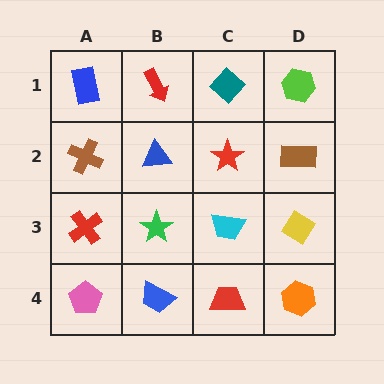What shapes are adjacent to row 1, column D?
A brown rectangle (row 2, column D), a teal diamond (row 1, column C).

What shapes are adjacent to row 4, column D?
A yellow diamond (row 3, column D), a red trapezoid (row 4, column C).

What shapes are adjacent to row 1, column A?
A brown cross (row 2, column A), a red arrow (row 1, column B).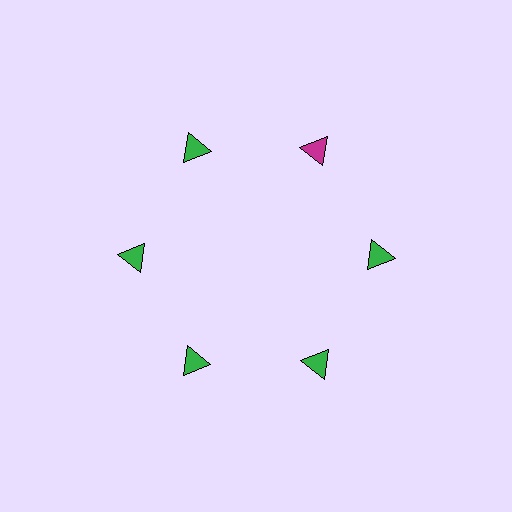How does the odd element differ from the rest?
It has a different color: magenta instead of green.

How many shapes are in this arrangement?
There are 6 shapes arranged in a ring pattern.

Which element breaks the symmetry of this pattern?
The magenta triangle at roughly the 1 o'clock position breaks the symmetry. All other shapes are green triangles.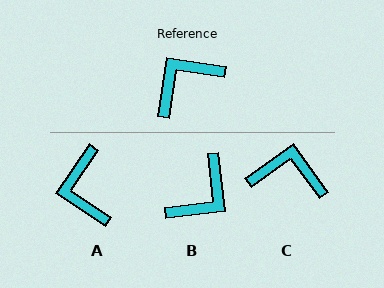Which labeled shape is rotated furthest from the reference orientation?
B, about 165 degrees away.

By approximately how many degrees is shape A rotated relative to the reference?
Approximately 64 degrees counter-clockwise.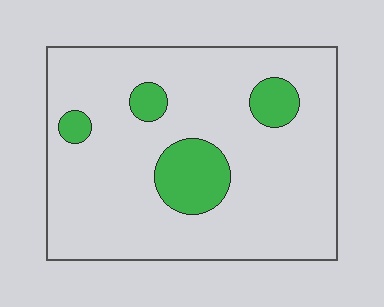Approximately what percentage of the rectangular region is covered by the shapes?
Approximately 15%.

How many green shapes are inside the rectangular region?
4.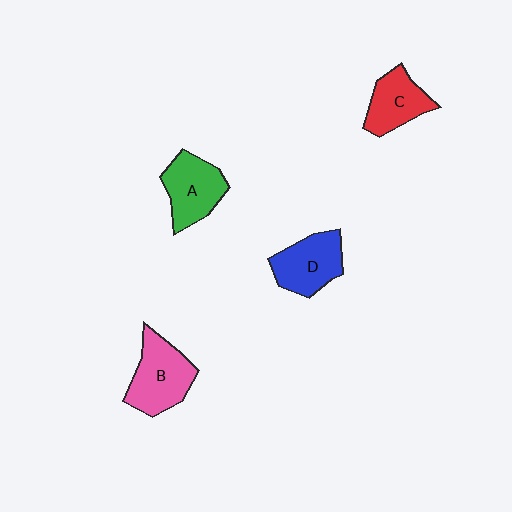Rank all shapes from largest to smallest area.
From largest to smallest: B (pink), A (green), D (blue), C (red).